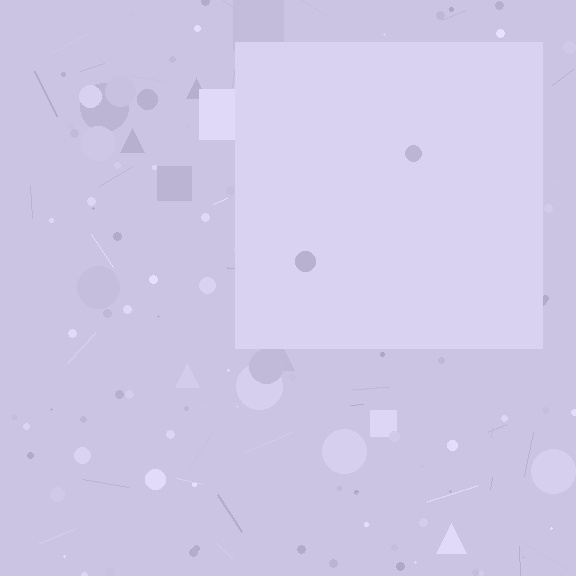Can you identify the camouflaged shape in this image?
The camouflaged shape is a square.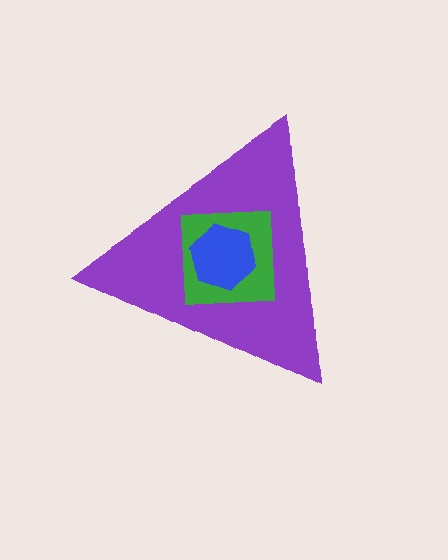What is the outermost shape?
The purple triangle.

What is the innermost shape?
The blue hexagon.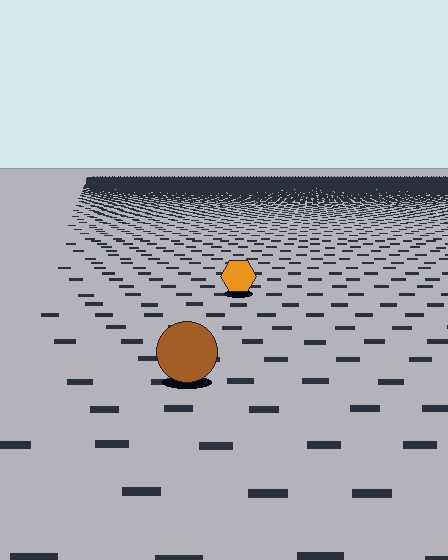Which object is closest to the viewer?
The brown circle is closest. The texture marks near it are larger and more spread out.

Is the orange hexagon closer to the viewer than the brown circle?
No. The brown circle is closer — you can tell from the texture gradient: the ground texture is coarser near it.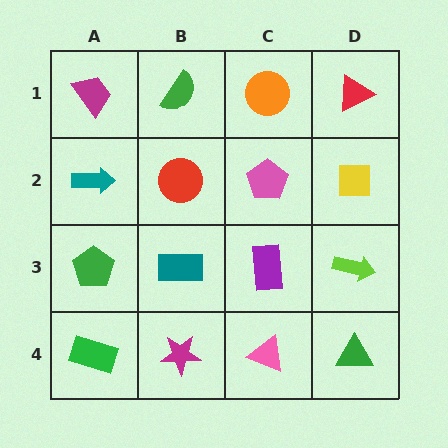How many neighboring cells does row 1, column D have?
2.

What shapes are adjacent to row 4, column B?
A teal rectangle (row 3, column B), a green rectangle (row 4, column A), a pink triangle (row 4, column C).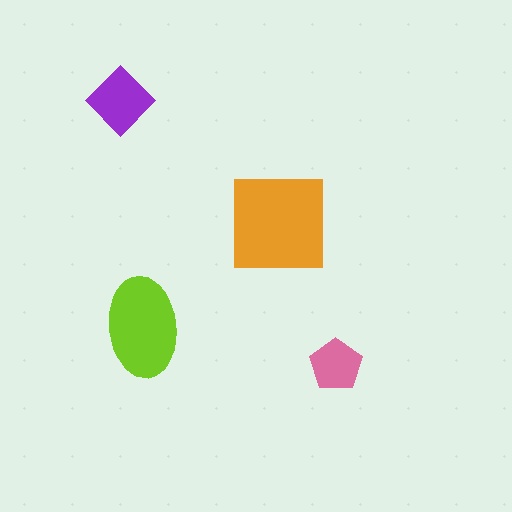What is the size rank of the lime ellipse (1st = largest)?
2nd.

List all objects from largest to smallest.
The orange square, the lime ellipse, the purple diamond, the pink pentagon.